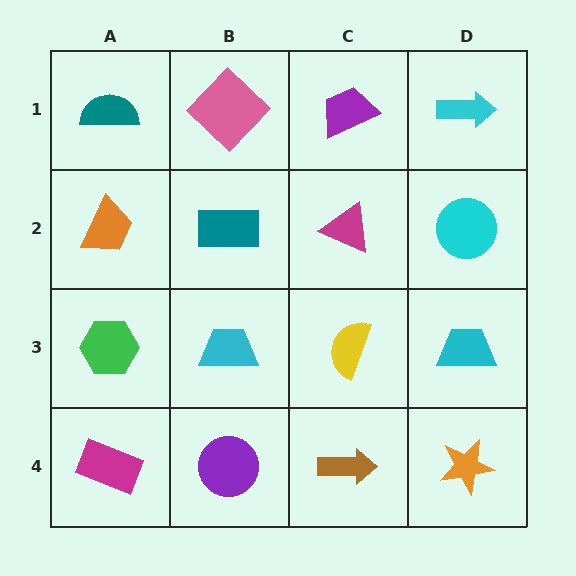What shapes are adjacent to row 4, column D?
A cyan trapezoid (row 3, column D), a brown arrow (row 4, column C).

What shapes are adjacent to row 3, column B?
A teal rectangle (row 2, column B), a purple circle (row 4, column B), a green hexagon (row 3, column A), a yellow semicircle (row 3, column C).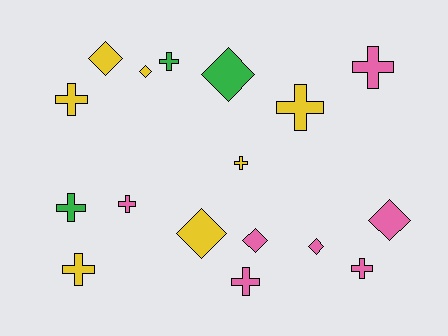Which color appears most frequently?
Pink, with 7 objects.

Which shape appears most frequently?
Cross, with 10 objects.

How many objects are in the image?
There are 17 objects.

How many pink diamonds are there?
There are 3 pink diamonds.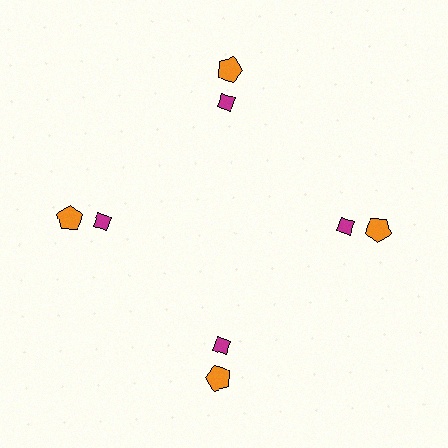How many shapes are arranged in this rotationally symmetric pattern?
There are 8 shapes, arranged in 4 groups of 2.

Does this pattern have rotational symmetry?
Yes, this pattern has 4-fold rotational symmetry. It looks the same after rotating 90 degrees around the center.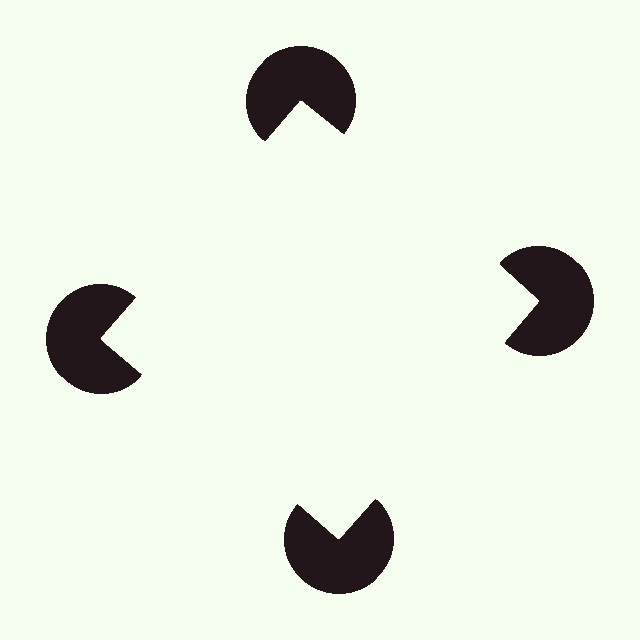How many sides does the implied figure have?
4 sides.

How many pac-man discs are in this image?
There are 4 — one at each vertex of the illusory square.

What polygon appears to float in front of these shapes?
An illusory square — its edges are inferred from the aligned wedge cuts in the pac-man discs, not physically drawn.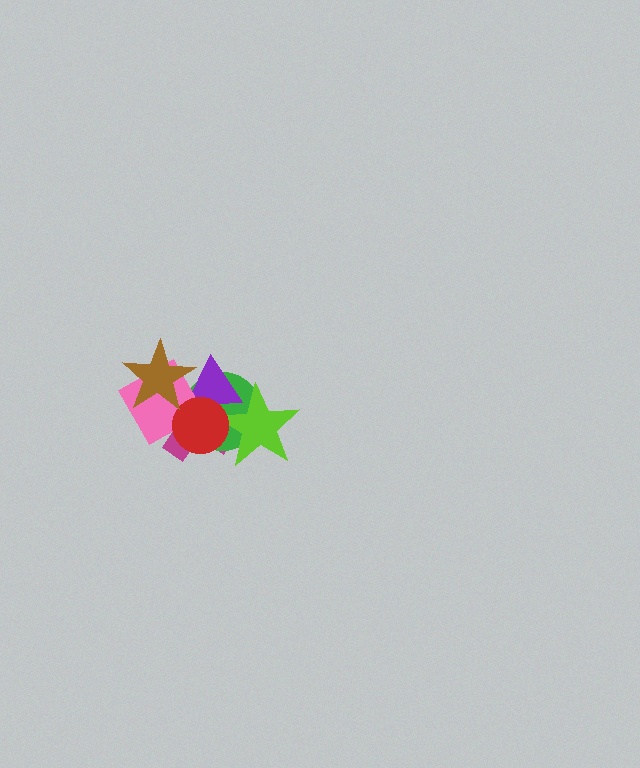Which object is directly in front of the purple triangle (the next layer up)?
The pink diamond is directly in front of the purple triangle.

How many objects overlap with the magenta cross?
6 objects overlap with the magenta cross.